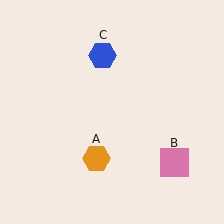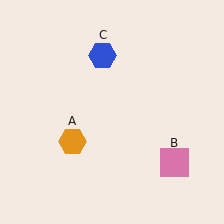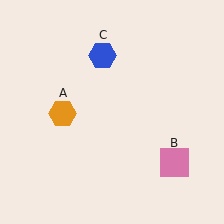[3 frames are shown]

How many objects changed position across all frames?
1 object changed position: orange hexagon (object A).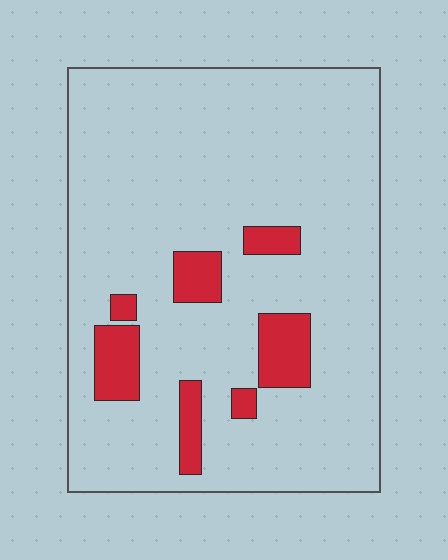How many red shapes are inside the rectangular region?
7.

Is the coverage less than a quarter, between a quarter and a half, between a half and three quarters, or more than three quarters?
Less than a quarter.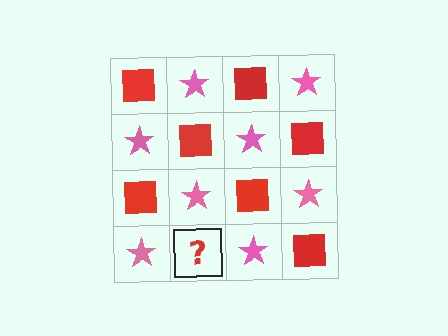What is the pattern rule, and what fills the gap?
The rule is that it alternates red square and pink star in a checkerboard pattern. The gap should be filled with a red square.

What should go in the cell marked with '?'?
The missing cell should contain a red square.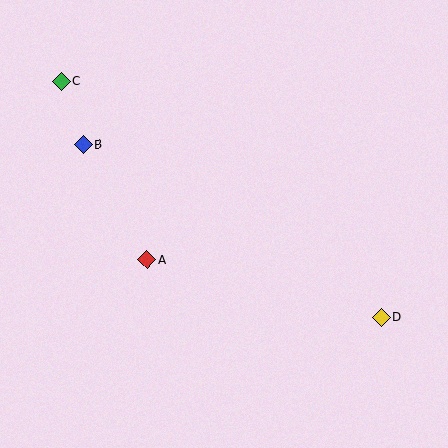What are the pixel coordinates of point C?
Point C is at (61, 81).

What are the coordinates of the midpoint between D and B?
The midpoint between D and B is at (232, 231).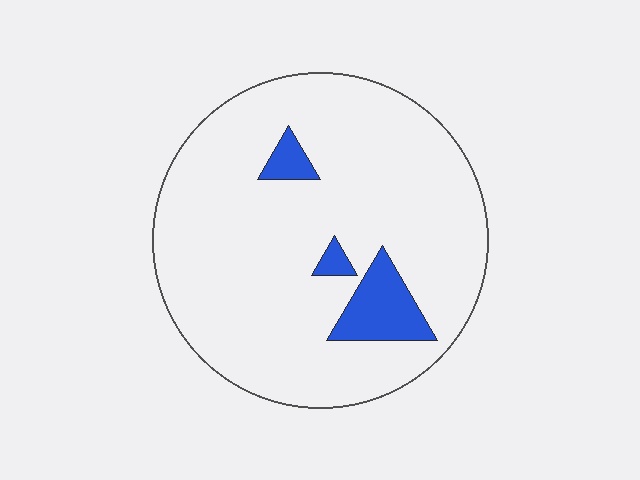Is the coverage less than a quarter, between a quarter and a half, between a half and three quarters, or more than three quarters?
Less than a quarter.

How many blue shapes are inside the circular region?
3.